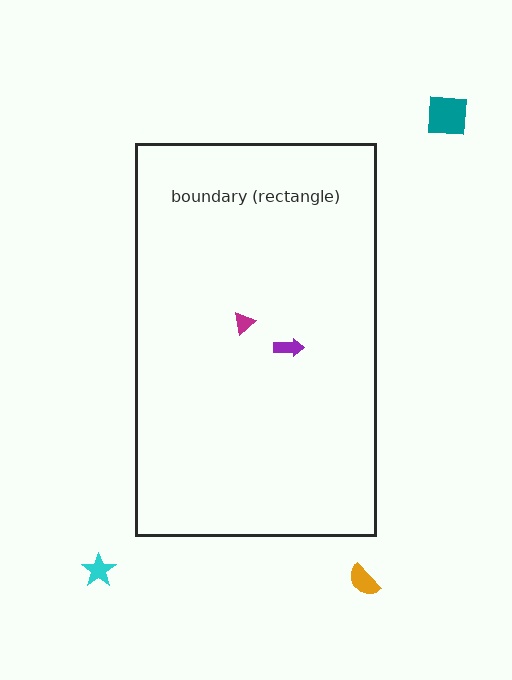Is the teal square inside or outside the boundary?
Outside.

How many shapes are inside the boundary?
2 inside, 3 outside.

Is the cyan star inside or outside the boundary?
Outside.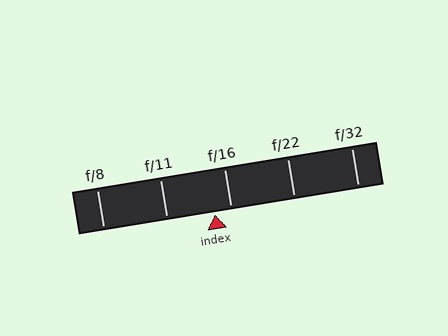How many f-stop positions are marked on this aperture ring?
There are 5 f-stop positions marked.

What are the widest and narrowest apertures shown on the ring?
The widest aperture shown is f/8 and the narrowest is f/32.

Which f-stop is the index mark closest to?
The index mark is closest to f/16.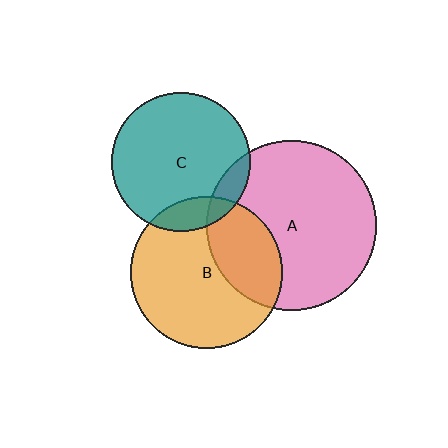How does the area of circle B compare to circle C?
Approximately 1.2 times.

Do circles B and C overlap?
Yes.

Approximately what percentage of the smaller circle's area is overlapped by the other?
Approximately 15%.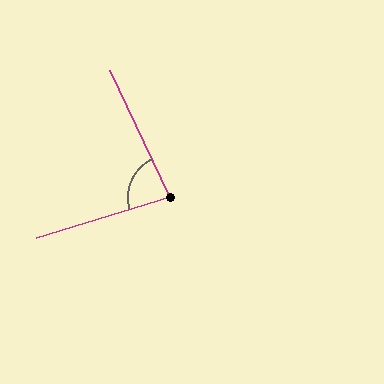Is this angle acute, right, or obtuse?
It is acute.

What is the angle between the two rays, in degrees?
Approximately 82 degrees.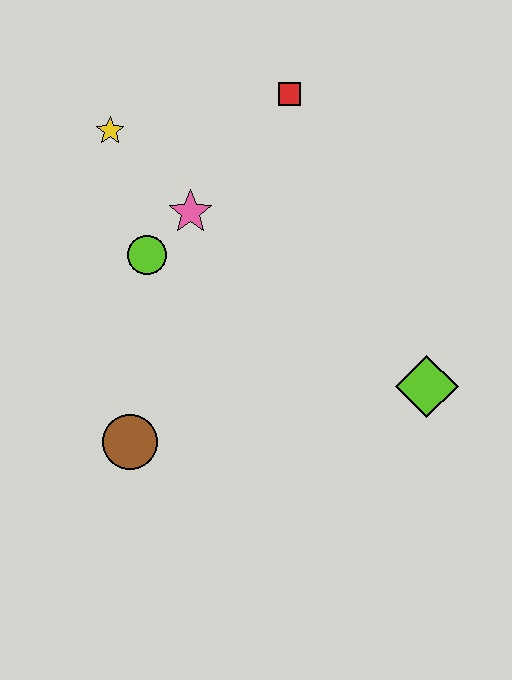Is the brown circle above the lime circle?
No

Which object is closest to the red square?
The pink star is closest to the red square.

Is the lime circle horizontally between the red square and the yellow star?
Yes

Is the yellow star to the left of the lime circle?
Yes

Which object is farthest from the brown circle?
The red square is farthest from the brown circle.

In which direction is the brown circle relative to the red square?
The brown circle is below the red square.